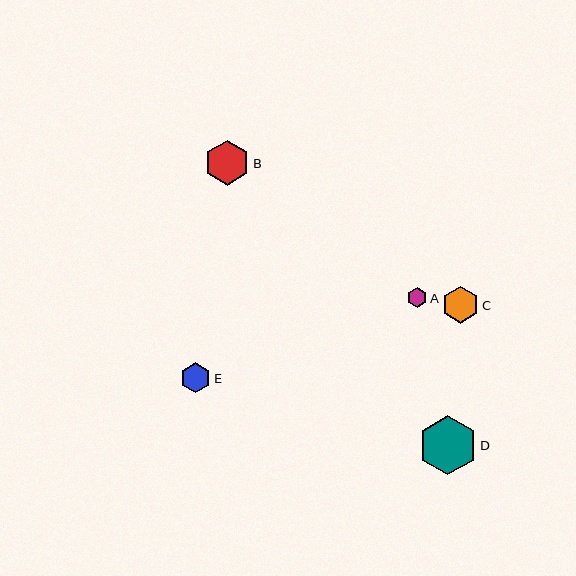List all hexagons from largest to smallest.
From largest to smallest: D, B, C, E, A.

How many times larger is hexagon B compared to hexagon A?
Hexagon B is approximately 2.2 times the size of hexagon A.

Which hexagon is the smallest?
Hexagon A is the smallest with a size of approximately 20 pixels.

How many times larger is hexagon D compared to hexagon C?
Hexagon D is approximately 1.6 times the size of hexagon C.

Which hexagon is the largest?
Hexagon D is the largest with a size of approximately 59 pixels.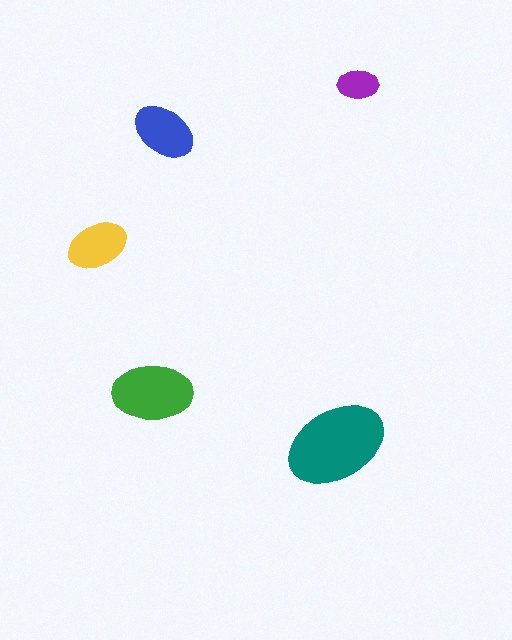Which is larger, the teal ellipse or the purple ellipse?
The teal one.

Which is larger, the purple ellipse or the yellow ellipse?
The yellow one.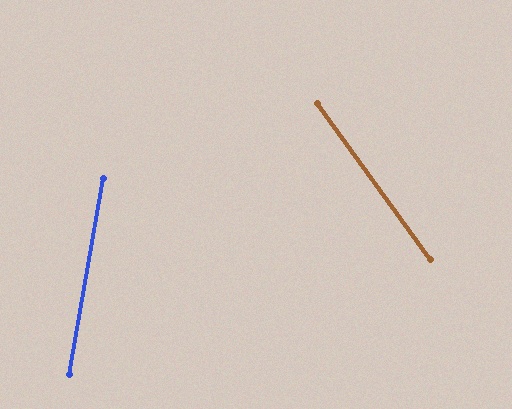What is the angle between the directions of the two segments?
Approximately 46 degrees.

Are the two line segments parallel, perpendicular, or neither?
Neither parallel nor perpendicular — they differ by about 46°.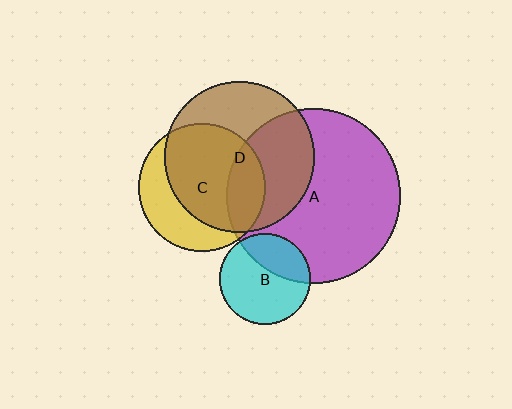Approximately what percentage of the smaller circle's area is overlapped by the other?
Approximately 20%.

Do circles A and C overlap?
Yes.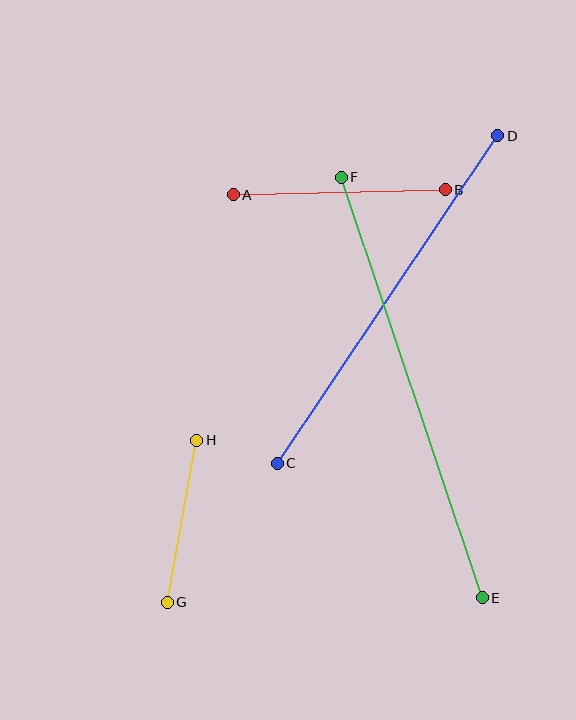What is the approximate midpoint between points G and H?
The midpoint is at approximately (182, 521) pixels.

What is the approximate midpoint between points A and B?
The midpoint is at approximately (339, 192) pixels.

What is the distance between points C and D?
The distance is approximately 395 pixels.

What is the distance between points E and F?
The distance is approximately 444 pixels.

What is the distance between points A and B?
The distance is approximately 212 pixels.